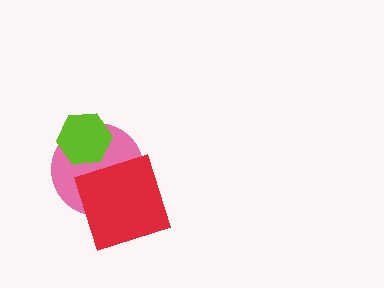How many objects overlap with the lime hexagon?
1 object overlaps with the lime hexagon.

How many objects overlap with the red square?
1 object overlaps with the red square.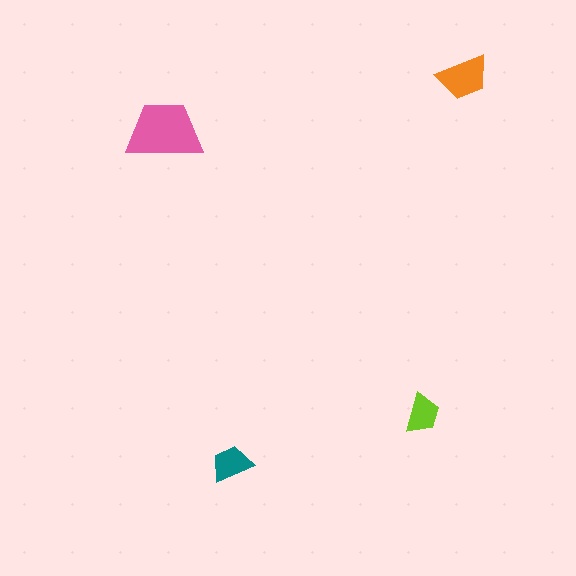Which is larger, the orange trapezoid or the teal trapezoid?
The orange one.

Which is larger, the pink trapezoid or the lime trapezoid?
The pink one.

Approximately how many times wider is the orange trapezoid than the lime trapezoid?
About 1.5 times wider.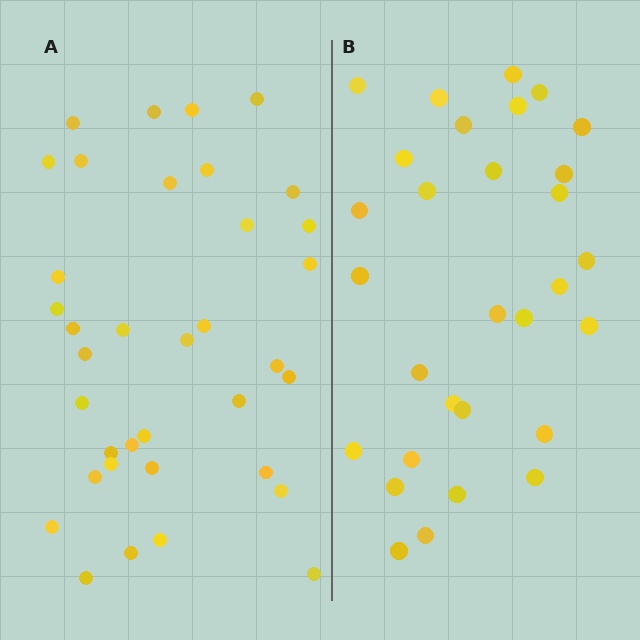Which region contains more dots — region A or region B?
Region A (the left region) has more dots.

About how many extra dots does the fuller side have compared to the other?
Region A has about 6 more dots than region B.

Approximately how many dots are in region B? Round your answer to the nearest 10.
About 30 dots.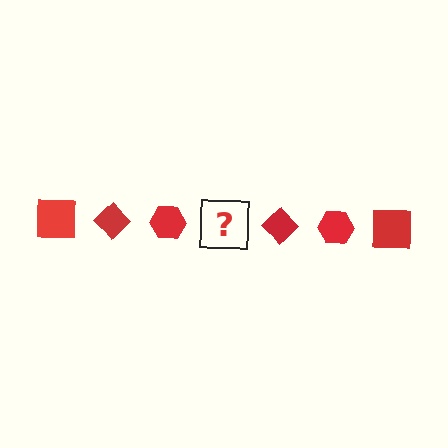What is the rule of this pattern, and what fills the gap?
The rule is that the pattern cycles through square, diamond, hexagon shapes in red. The gap should be filled with a red square.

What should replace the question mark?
The question mark should be replaced with a red square.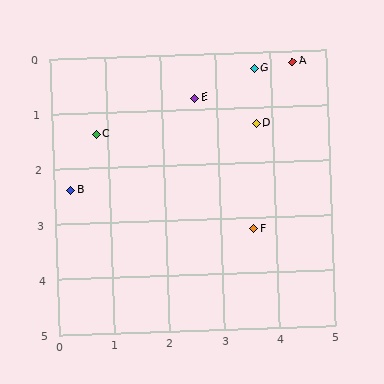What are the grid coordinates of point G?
Point G is at approximately (3.7, 0.3).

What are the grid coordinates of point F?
Point F is at approximately (3.6, 3.2).